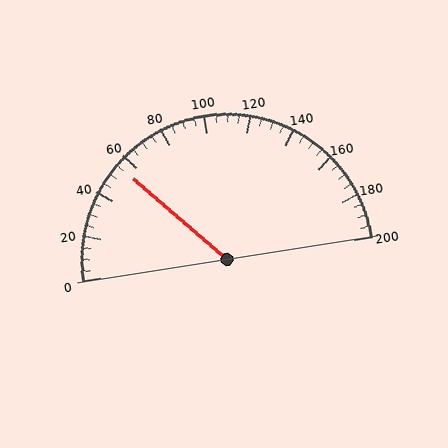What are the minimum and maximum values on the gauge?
The gauge ranges from 0 to 200.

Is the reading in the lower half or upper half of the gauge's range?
The reading is in the lower half of the range (0 to 200).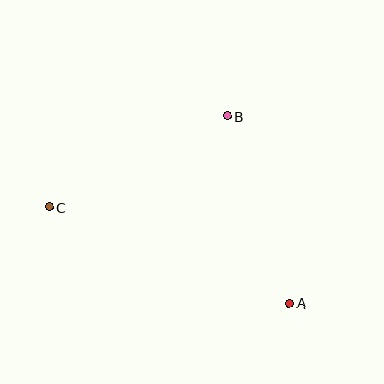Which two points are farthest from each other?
Points A and C are farthest from each other.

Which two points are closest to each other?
Points A and B are closest to each other.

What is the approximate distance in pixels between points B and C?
The distance between B and C is approximately 200 pixels.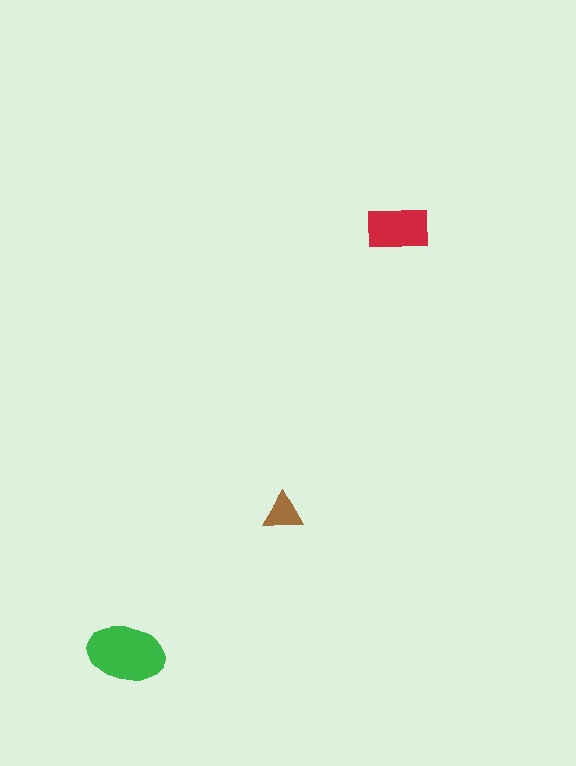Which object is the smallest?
The brown triangle.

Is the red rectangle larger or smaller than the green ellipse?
Smaller.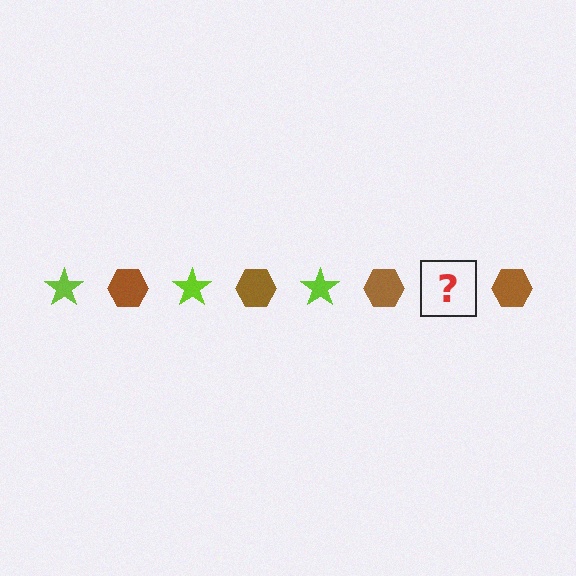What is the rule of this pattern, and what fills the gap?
The rule is that the pattern alternates between lime star and brown hexagon. The gap should be filled with a lime star.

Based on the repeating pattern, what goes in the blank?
The blank should be a lime star.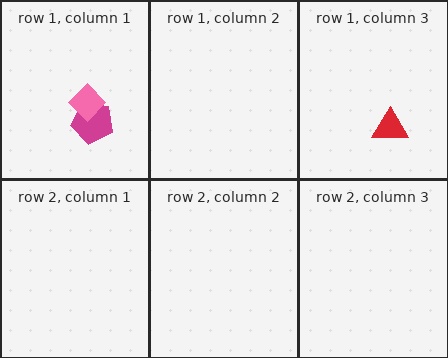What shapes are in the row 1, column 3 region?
The red triangle.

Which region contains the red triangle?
The row 1, column 3 region.